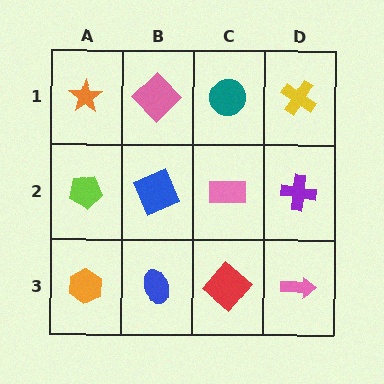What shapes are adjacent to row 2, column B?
A pink diamond (row 1, column B), a blue ellipse (row 3, column B), a lime pentagon (row 2, column A), a pink rectangle (row 2, column C).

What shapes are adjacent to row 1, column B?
A blue square (row 2, column B), an orange star (row 1, column A), a teal circle (row 1, column C).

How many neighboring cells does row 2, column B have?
4.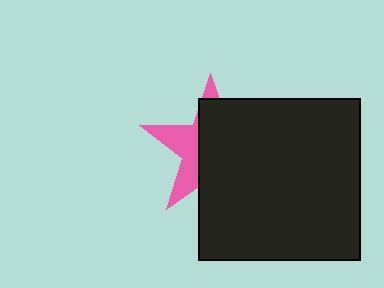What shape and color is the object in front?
The object in front is a black square.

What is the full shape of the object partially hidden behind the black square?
The partially hidden object is a pink star.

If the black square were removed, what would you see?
You would see the complete pink star.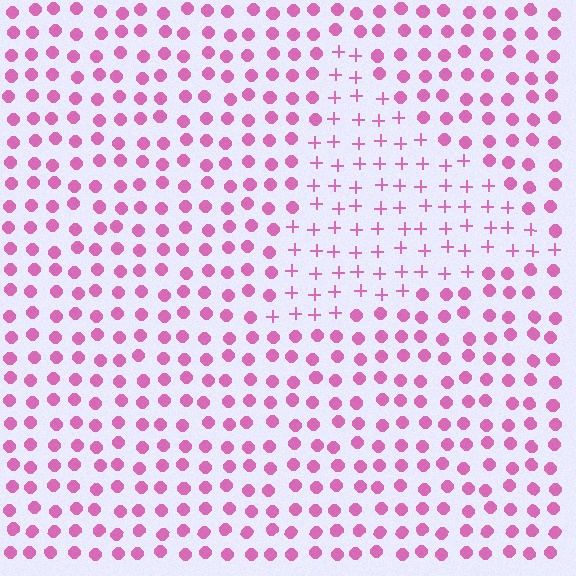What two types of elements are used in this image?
The image uses plus signs inside the triangle region and circles outside it.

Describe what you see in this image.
The image is filled with small pink elements arranged in a uniform grid. A triangle-shaped region contains plus signs, while the surrounding area contains circles. The boundary is defined purely by the change in element shape.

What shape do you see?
I see a triangle.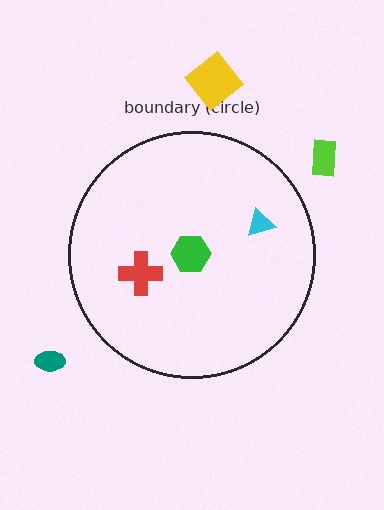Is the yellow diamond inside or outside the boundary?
Outside.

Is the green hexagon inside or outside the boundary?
Inside.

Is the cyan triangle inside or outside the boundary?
Inside.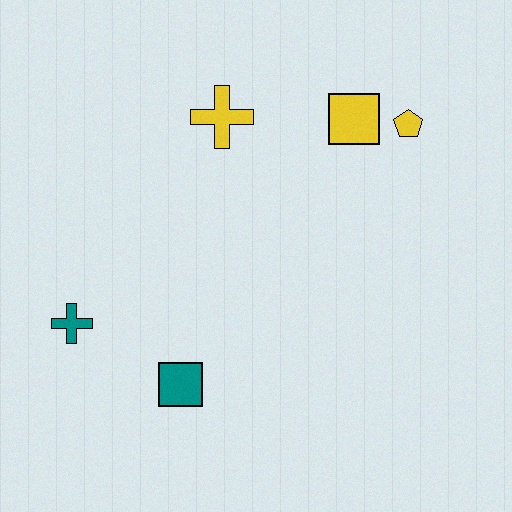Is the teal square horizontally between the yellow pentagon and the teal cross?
Yes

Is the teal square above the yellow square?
No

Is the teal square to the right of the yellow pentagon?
No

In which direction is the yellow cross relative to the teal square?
The yellow cross is above the teal square.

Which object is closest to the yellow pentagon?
The yellow square is closest to the yellow pentagon.